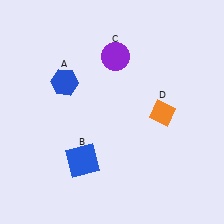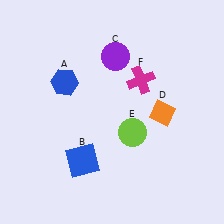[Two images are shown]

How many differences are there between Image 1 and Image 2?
There are 2 differences between the two images.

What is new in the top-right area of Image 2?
A magenta cross (F) was added in the top-right area of Image 2.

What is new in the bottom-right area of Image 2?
A lime circle (E) was added in the bottom-right area of Image 2.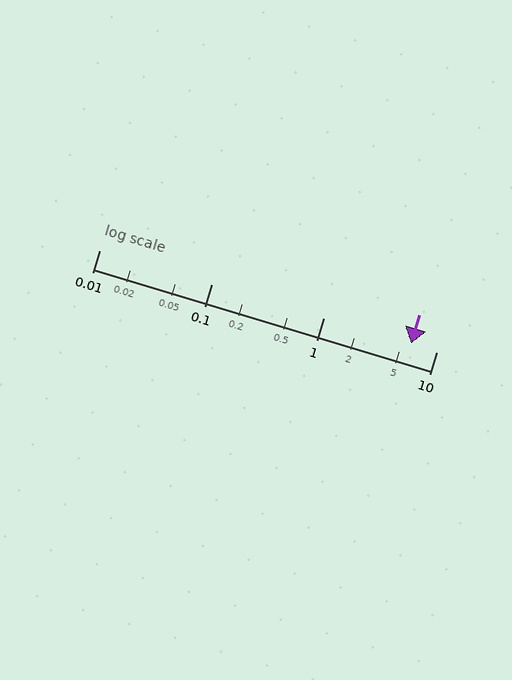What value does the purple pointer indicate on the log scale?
The pointer indicates approximately 5.9.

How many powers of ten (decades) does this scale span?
The scale spans 3 decades, from 0.01 to 10.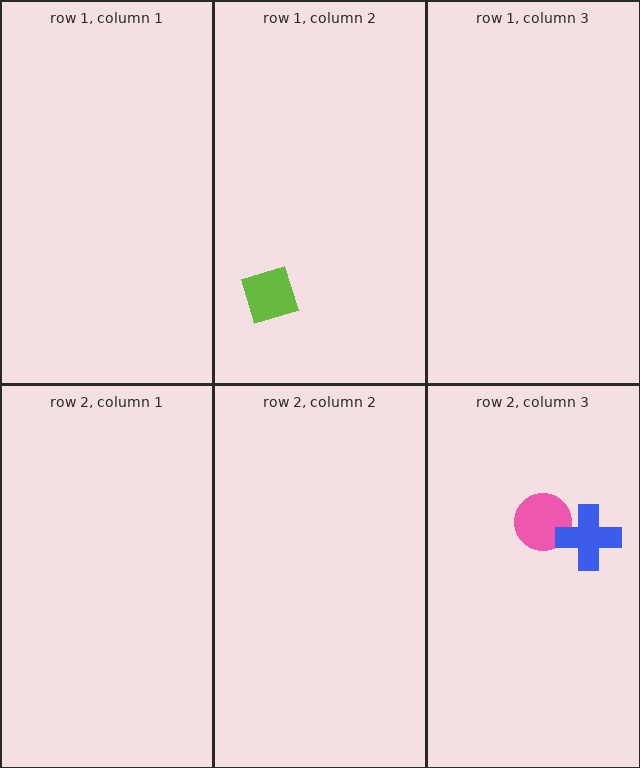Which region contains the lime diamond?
The row 1, column 2 region.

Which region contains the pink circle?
The row 2, column 3 region.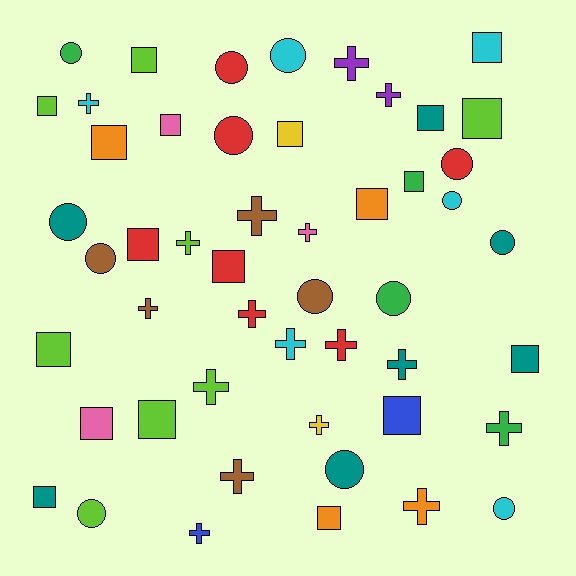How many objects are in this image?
There are 50 objects.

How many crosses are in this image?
There are 17 crosses.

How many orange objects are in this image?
There are 4 orange objects.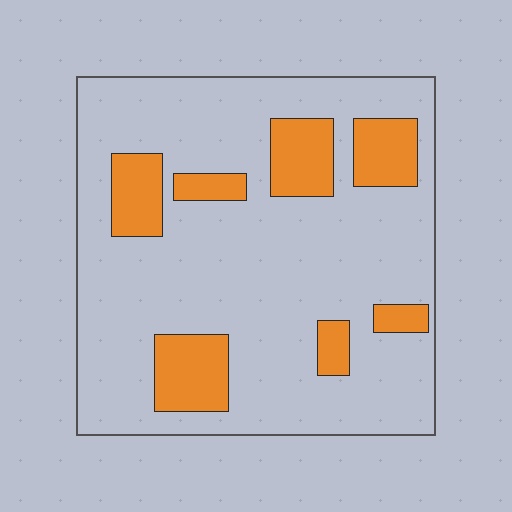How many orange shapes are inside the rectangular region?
7.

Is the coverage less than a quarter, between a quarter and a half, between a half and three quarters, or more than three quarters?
Less than a quarter.